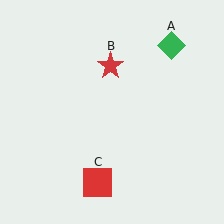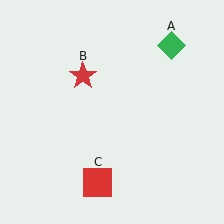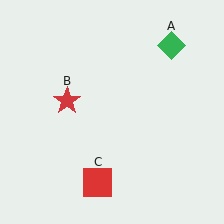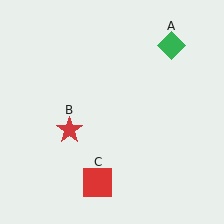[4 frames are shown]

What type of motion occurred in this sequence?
The red star (object B) rotated counterclockwise around the center of the scene.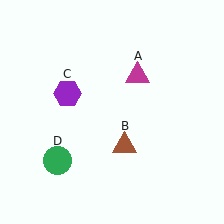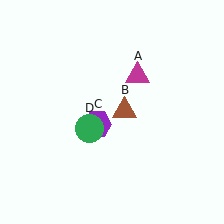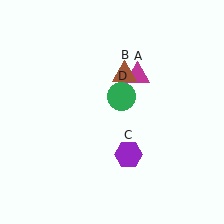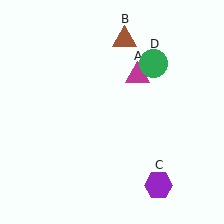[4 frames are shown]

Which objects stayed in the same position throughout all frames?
Magenta triangle (object A) remained stationary.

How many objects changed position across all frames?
3 objects changed position: brown triangle (object B), purple hexagon (object C), green circle (object D).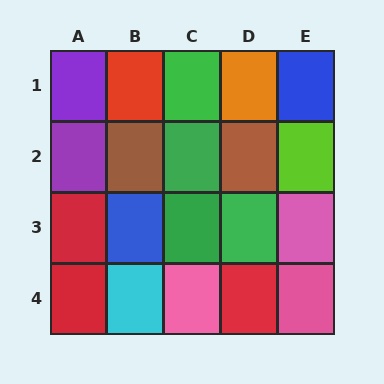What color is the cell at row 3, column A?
Red.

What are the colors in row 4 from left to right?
Red, cyan, pink, red, pink.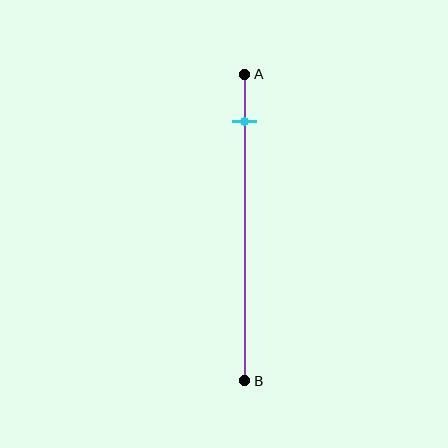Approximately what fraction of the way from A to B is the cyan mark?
The cyan mark is approximately 15% of the way from A to B.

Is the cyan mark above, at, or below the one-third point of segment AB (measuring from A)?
The cyan mark is above the one-third point of segment AB.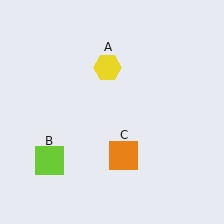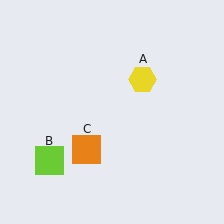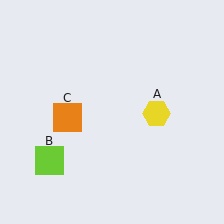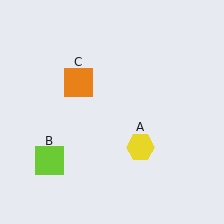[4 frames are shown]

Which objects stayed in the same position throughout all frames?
Lime square (object B) remained stationary.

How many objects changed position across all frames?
2 objects changed position: yellow hexagon (object A), orange square (object C).